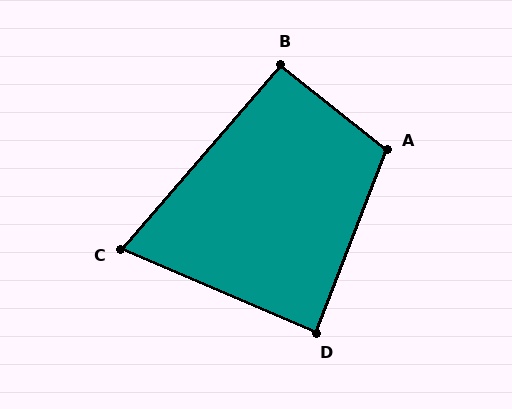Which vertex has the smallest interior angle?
C, at approximately 72 degrees.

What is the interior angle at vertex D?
Approximately 88 degrees (approximately right).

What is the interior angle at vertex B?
Approximately 92 degrees (approximately right).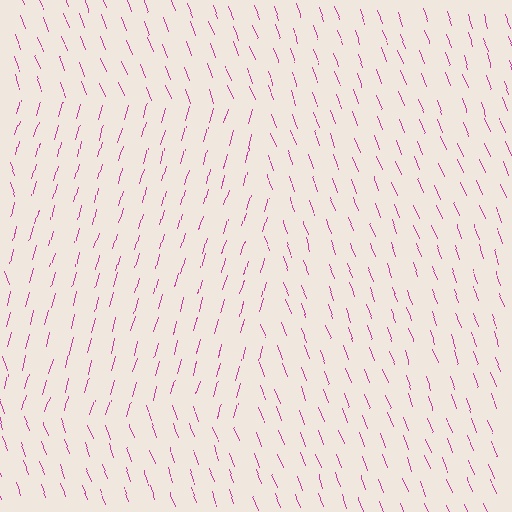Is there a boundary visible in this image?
Yes, there is a texture boundary formed by a change in line orientation.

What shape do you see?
I see a rectangle.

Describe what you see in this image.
The image is filled with small magenta line segments. A rectangle region in the image has lines oriented differently from the surrounding lines, creating a visible texture boundary.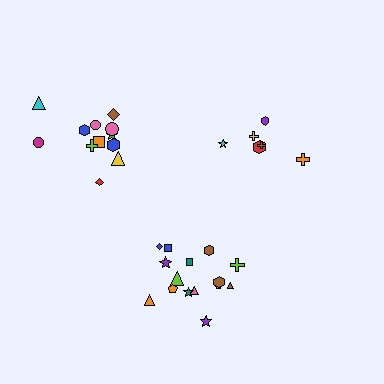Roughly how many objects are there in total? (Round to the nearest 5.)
Roughly 35 objects in total.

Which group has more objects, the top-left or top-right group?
The top-left group.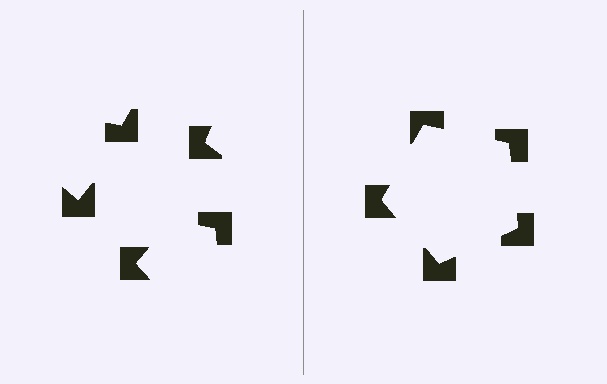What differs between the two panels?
The notched squares are positioned identically on both sides; only the wedge orientations differ. On the right they align to a pentagon; on the left they are misaligned.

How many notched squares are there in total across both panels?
10 — 5 on each side.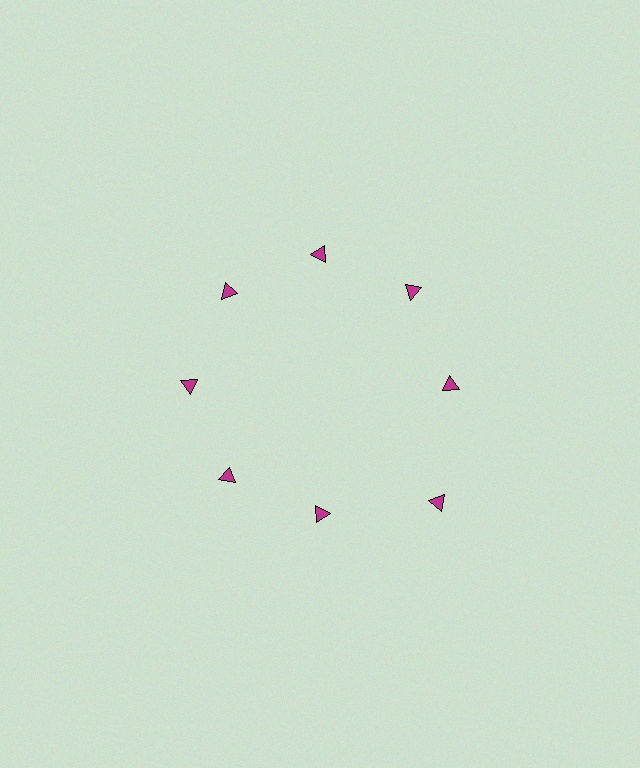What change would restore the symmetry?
The symmetry would be restored by moving it inward, back onto the ring so that all 8 triangles sit at equal angles and equal distance from the center.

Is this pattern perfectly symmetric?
No. The 8 magenta triangles are arranged in a ring, but one element near the 4 o'clock position is pushed outward from the center, breaking the 8-fold rotational symmetry.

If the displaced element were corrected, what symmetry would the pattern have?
It would have 8-fold rotational symmetry — the pattern would map onto itself every 45 degrees.